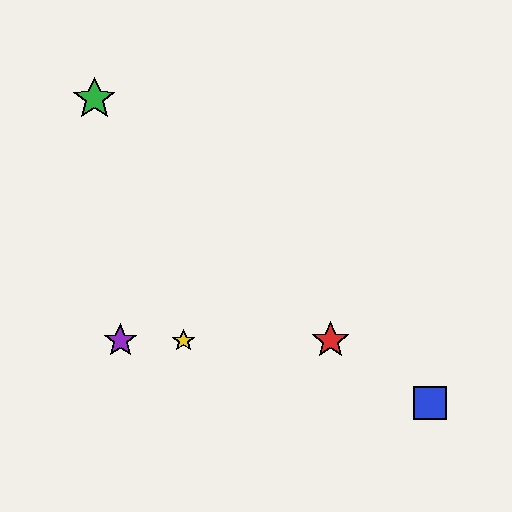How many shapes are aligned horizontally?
3 shapes (the red star, the yellow star, the purple star) are aligned horizontally.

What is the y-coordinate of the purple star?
The purple star is at y≈341.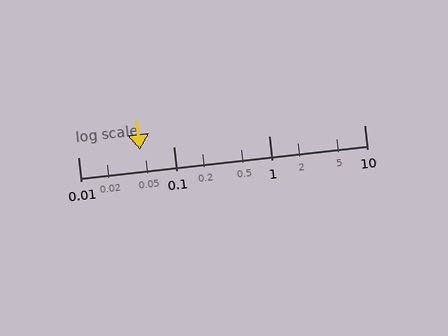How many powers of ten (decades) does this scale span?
The scale spans 3 decades, from 0.01 to 10.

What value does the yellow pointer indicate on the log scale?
The pointer indicates approximately 0.045.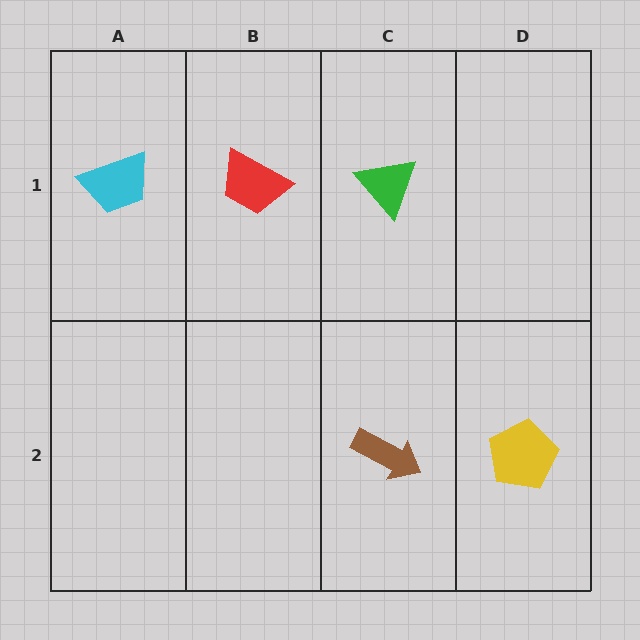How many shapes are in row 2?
2 shapes.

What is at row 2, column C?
A brown arrow.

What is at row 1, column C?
A green triangle.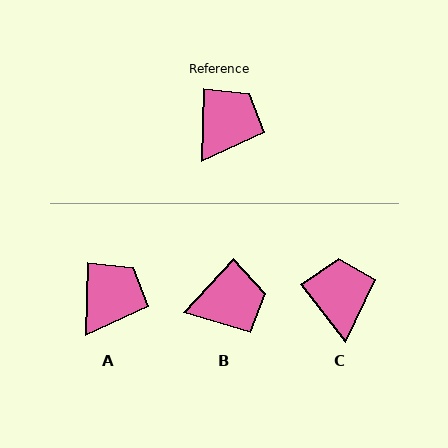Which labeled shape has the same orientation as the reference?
A.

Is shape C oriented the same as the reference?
No, it is off by about 39 degrees.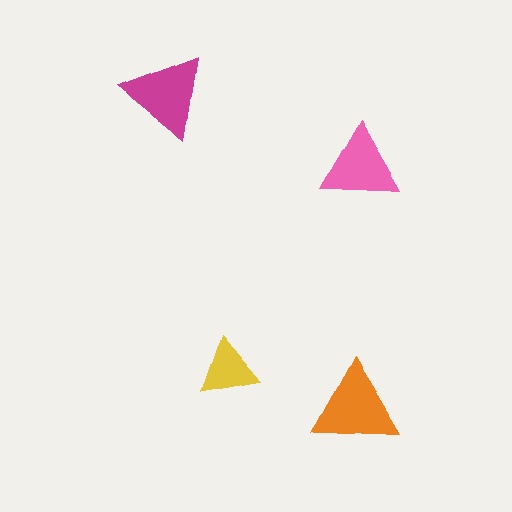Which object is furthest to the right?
The orange triangle is rightmost.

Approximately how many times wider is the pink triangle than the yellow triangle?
About 1.5 times wider.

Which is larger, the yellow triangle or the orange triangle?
The orange one.